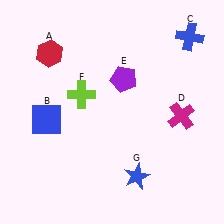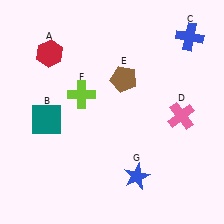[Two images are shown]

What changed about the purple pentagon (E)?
In Image 1, E is purple. In Image 2, it changed to brown.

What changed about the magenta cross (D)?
In Image 1, D is magenta. In Image 2, it changed to pink.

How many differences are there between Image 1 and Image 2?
There are 3 differences between the two images.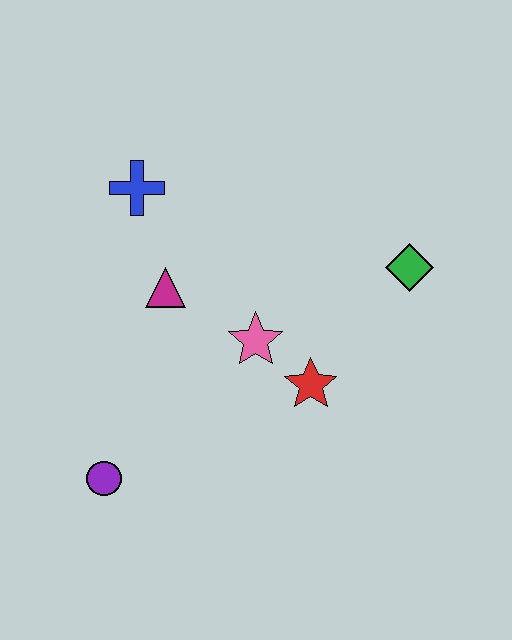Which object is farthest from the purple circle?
The green diamond is farthest from the purple circle.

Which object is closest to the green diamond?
The red star is closest to the green diamond.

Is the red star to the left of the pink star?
No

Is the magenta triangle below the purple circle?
No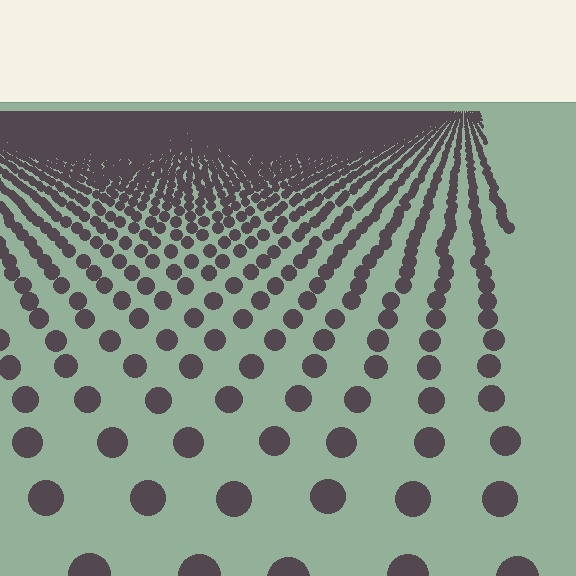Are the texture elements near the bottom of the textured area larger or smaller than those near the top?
Larger. Near the bottom, elements are closer to the viewer and appear at a bigger on-screen size.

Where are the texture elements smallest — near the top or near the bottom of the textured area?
Near the top.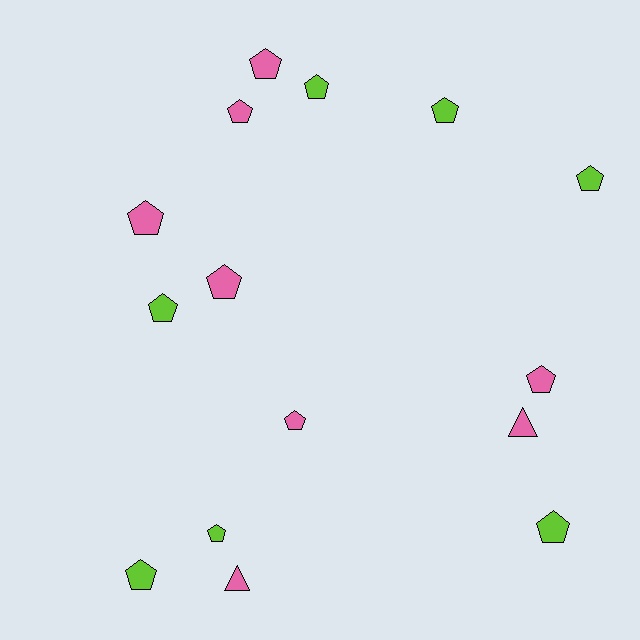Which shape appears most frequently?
Pentagon, with 13 objects.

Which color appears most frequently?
Pink, with 8 objects.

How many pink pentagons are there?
There are 6 pink pentagons.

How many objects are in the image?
There are 15 objects.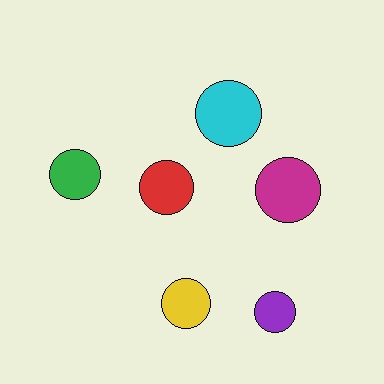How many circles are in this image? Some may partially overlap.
There are 6 circles.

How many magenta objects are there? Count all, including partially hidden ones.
There is 1 magenta object.